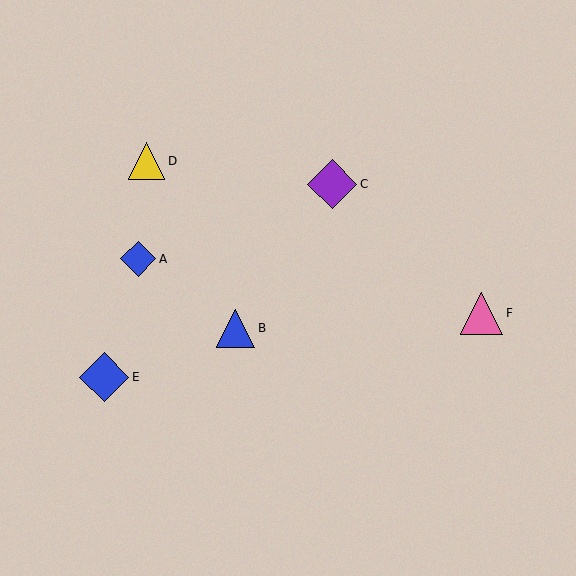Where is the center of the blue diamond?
The center of the blue diamond is at (138, 259).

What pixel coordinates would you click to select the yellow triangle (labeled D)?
Click at (147, 161) to select the yellow triangle D.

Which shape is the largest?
The purple diamond (labeled C) is the largest.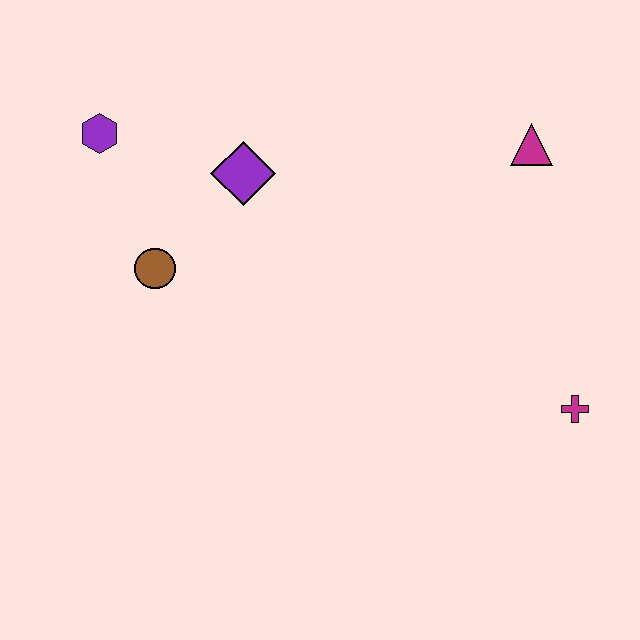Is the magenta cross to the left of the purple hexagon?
No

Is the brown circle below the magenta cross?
No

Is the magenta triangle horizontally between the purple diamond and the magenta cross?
Yes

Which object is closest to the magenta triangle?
The magenta cross is closest to the magenta triangle.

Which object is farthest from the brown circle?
The magenta cross is farthest from the brown circle.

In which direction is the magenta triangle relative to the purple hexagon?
The magenta triangle is to the right of the purple hexagon.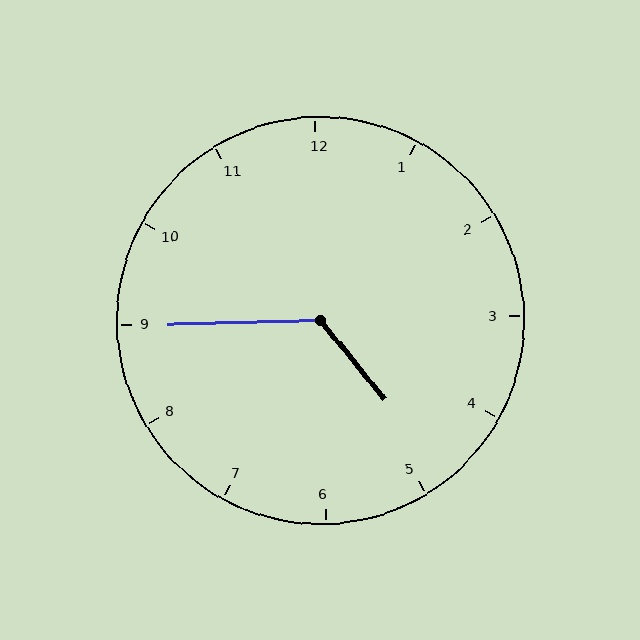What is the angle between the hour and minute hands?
Approximately 128 degrees.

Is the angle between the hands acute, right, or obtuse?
It is obtuse.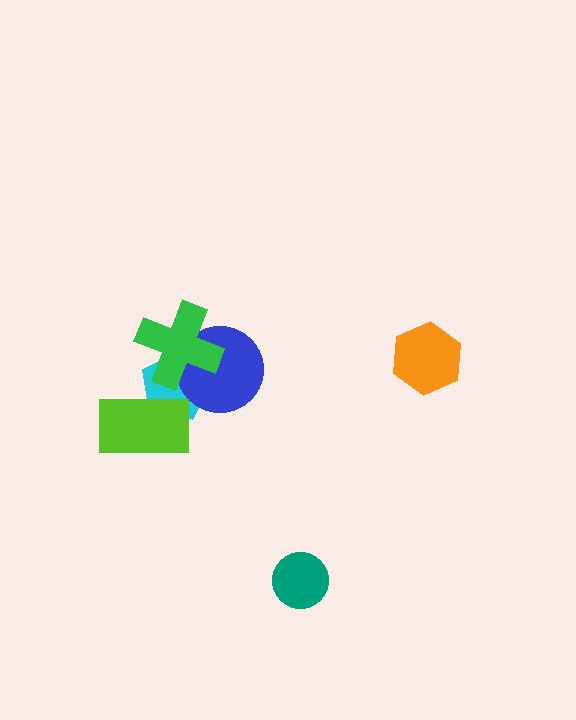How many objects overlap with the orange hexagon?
0 objects overlap with the orange hexagon.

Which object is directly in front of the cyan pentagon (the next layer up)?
The blue circle is directly in front of the cyan pentagon.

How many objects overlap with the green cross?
2 objects overlap with the green cross.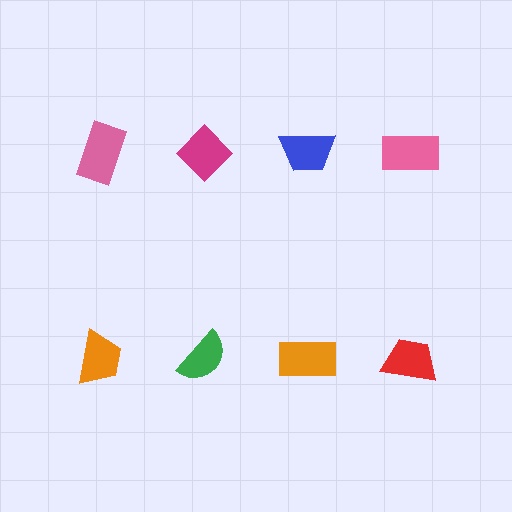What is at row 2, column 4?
A red trapezoid.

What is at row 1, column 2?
A magenta diamond.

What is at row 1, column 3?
A blue trapezoid.